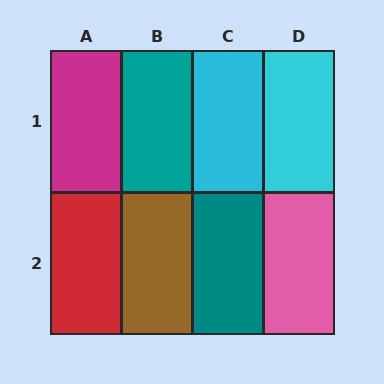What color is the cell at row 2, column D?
Pink.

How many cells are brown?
1 cell is brown.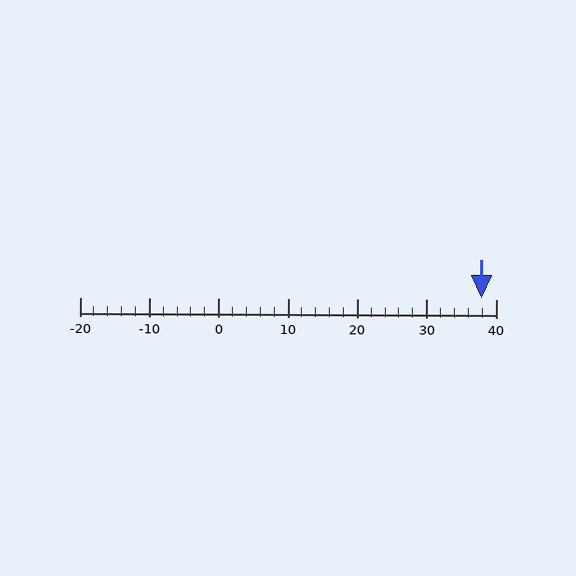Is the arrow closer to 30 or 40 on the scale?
The arrow is closer to 40.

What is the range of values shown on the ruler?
The ruler shows values from -20 to 40.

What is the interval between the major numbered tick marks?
The major tick marks are spaced 10 units apart.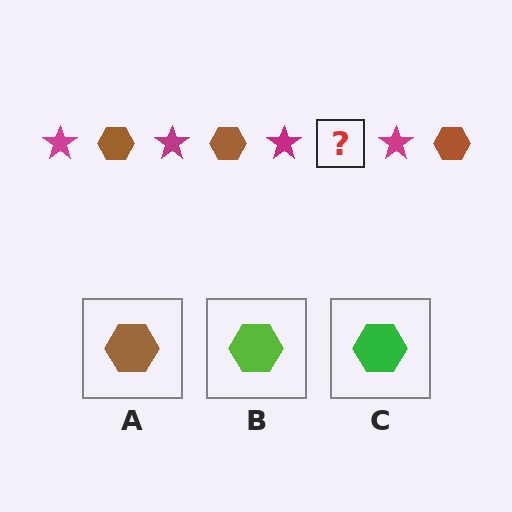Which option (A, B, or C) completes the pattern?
A.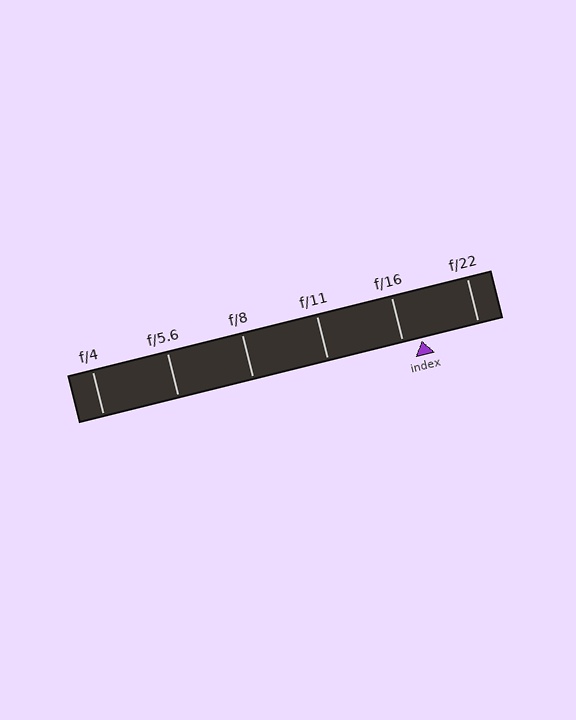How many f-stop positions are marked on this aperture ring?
There are 6 f-stop positions marked.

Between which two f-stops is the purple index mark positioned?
The index mark is between f/16 and f/22.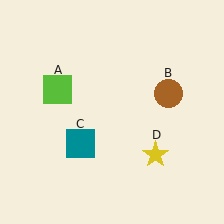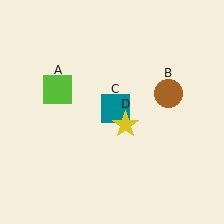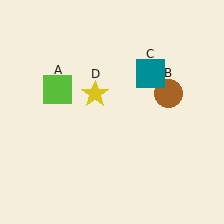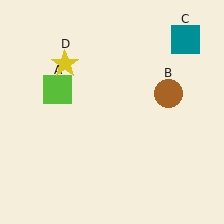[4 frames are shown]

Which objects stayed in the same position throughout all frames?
Lime square (object A) and brown circle (object B) remained stationary.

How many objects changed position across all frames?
2 objects changed position: teal square (object C), yellow star (object D).